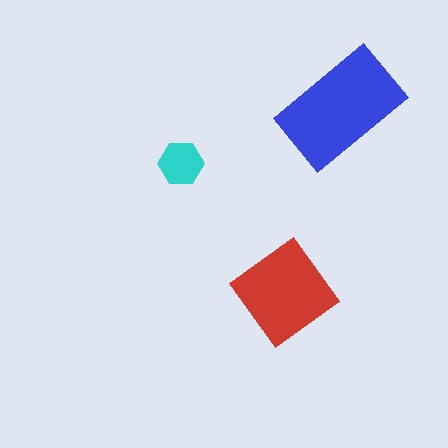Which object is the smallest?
The cyan hexagon.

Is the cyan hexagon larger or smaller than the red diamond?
Smaller.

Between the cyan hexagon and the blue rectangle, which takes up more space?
The blue rectangle.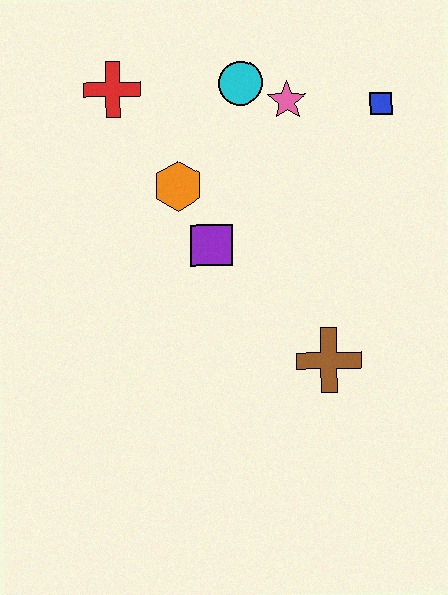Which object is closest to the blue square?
The pink star is closest to the blue square.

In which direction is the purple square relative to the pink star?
The purple square is below the pink star.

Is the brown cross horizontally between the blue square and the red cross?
Yes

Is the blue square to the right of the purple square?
Yes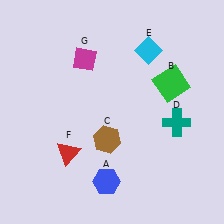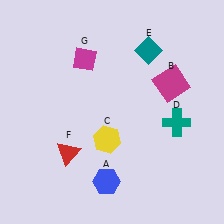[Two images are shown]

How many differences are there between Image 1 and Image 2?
There are 3 differences between the two images.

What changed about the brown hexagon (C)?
In Image 1, C is brown. In Image 2, it changed to yellow.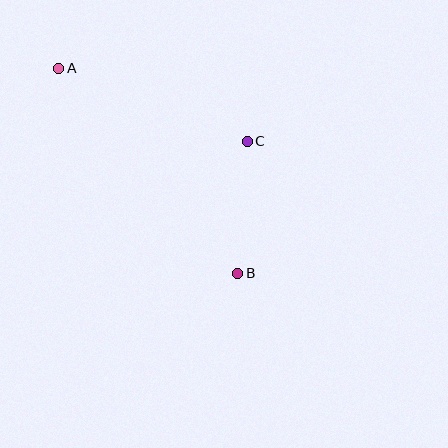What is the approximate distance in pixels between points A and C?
The distance between A and C is approximately 202 pixels.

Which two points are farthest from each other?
Points A and B are farthest from each other.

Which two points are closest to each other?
Points B and C are closest to each other.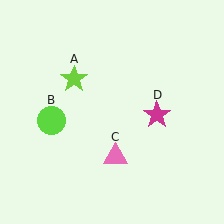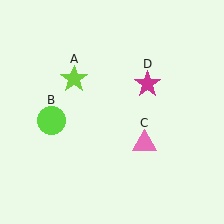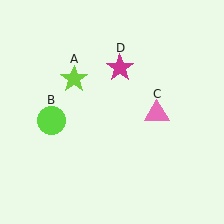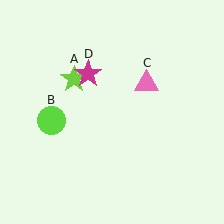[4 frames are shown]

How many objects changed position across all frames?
2 objects changed position: pink triangle (object C), magenta star (object D).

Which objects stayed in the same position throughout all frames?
Lime star (object A) and lime circle (object B) remained stationary.